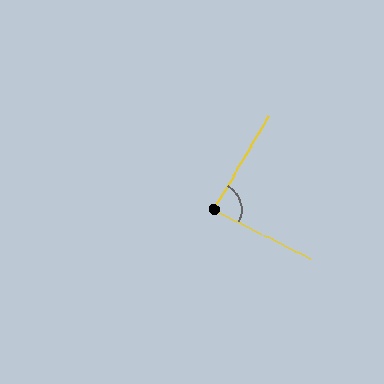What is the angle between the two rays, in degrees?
Approximately 87 degrees.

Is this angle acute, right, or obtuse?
It is approximately a right angle.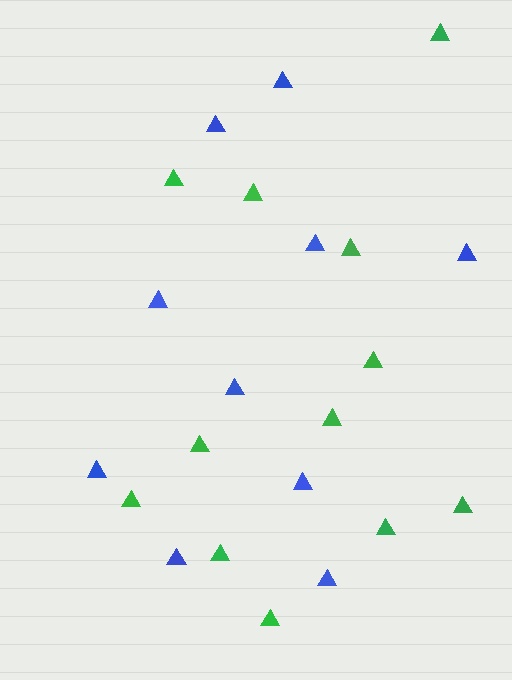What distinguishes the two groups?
There are 2 groups: one group of blue triangles (10) and one group of green triangles (12).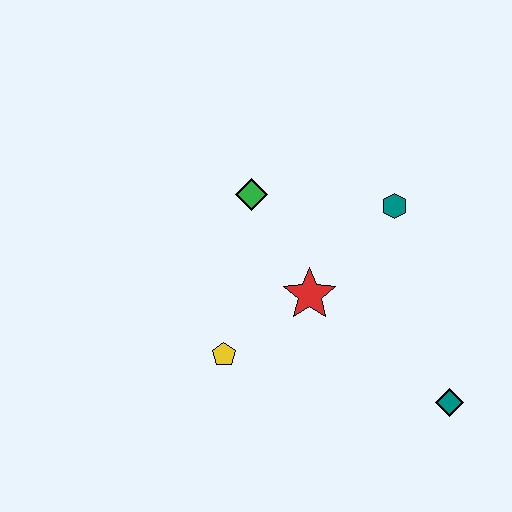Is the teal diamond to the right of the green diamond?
Yes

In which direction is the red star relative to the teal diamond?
The red star is to the left of the teal diamond.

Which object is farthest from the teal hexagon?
The yellow pentagon is farthest from the teal hexagon.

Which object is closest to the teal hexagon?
The red star is closest to the teal hexagon.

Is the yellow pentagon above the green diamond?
No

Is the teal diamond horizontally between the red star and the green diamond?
No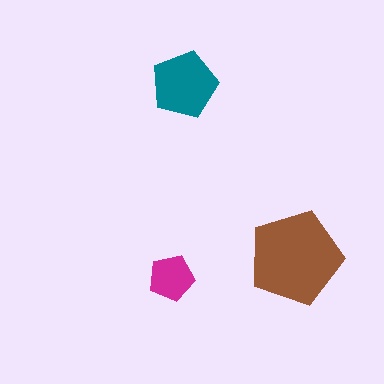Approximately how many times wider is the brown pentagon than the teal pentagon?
About 1.5 times wider.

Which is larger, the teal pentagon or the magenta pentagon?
The teal one.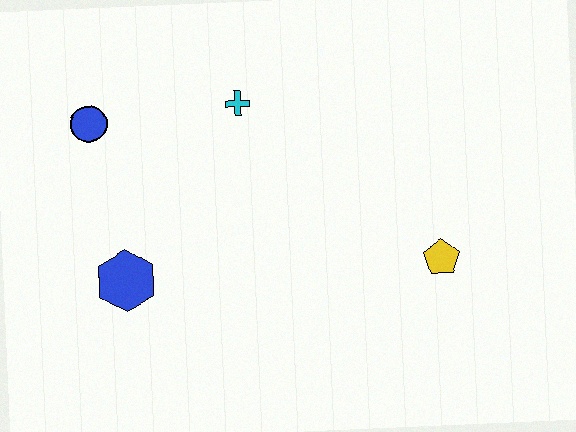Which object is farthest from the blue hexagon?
The yellow pentagon is farthest from the blue hexagon.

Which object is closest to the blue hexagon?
The blue circle is closest to the blue hexagon.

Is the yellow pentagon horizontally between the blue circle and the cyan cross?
No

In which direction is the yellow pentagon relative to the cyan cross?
The yellow pentagon is to the right of the cyan cross.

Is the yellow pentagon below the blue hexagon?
No